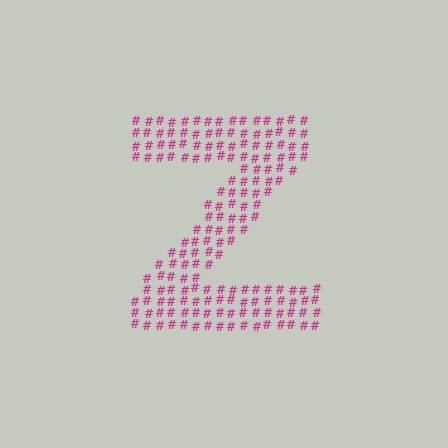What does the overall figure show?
The overall figure shows the letter Z.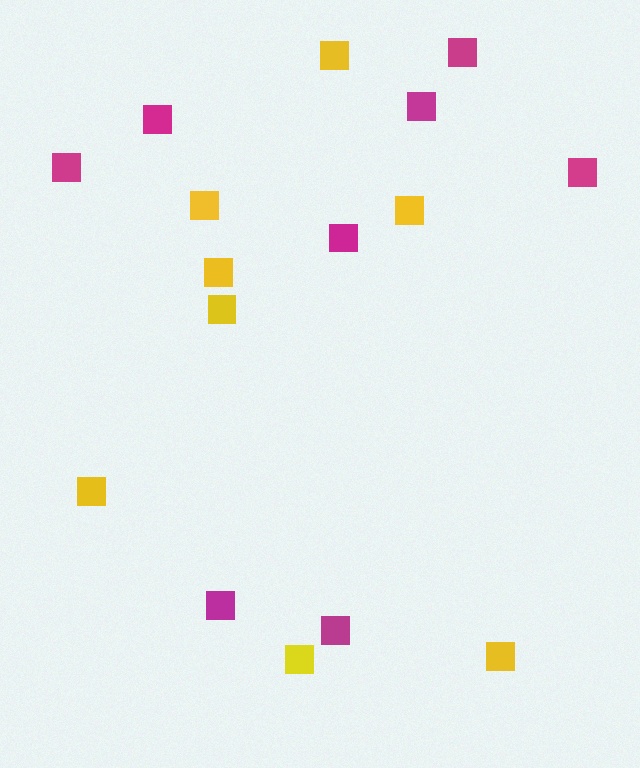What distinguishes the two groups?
There are 2 groups: one group of magenta squares (8) and one group of yellow squares (8).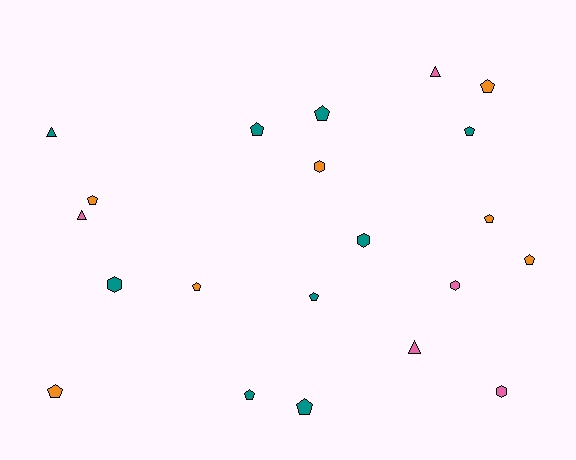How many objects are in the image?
There are 21 objects.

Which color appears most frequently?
Teal, with 9 objects.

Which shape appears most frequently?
Pentagon, with 12 objects.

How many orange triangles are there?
There are no orange triangles.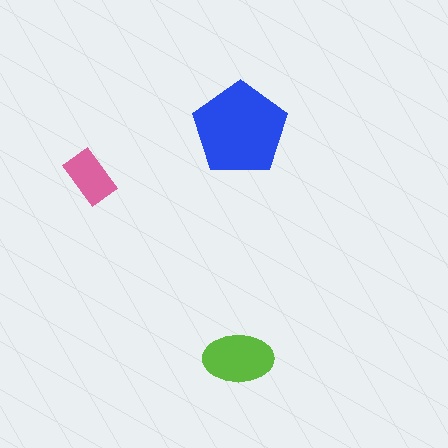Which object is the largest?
The blue pentagon.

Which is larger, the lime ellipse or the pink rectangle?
The lime ellipse.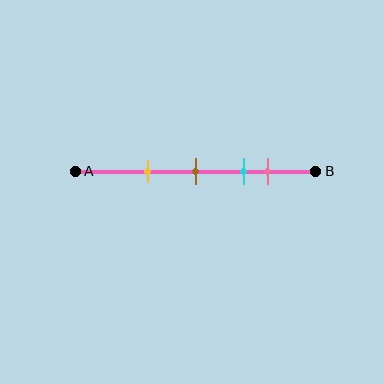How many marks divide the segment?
There are 4 marks dividing the segment.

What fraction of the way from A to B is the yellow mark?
The yellow mark is approximately 30% (0.3) of the way from A to B.